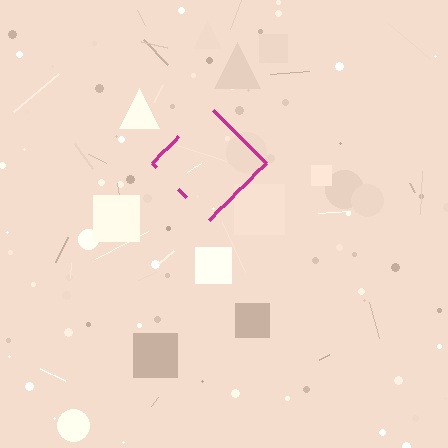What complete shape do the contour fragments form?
The contour fragments form a diamond.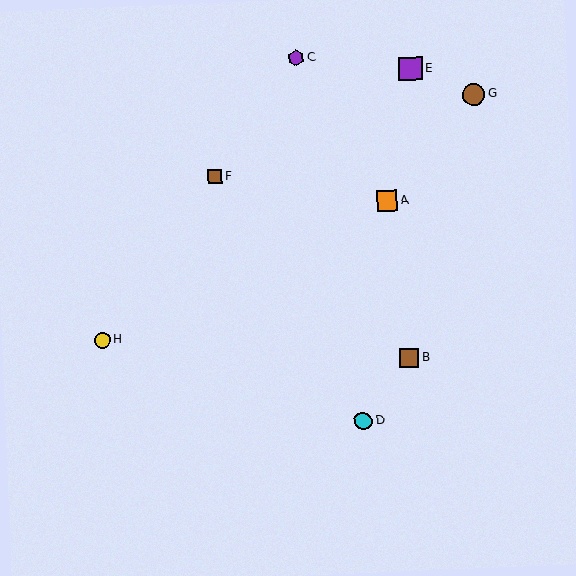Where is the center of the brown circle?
The center of the brown circle is at (473, 95).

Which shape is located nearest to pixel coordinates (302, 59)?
The purple hexagon (labeled C) at (296, 58) is nearest to that location.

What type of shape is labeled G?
Shape G is a brown circle.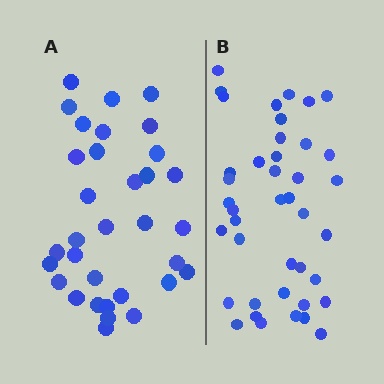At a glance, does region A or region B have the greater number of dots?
Region B (the right region) has more dots.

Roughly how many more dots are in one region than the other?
Region B has roughly 8 or so more dots than region A.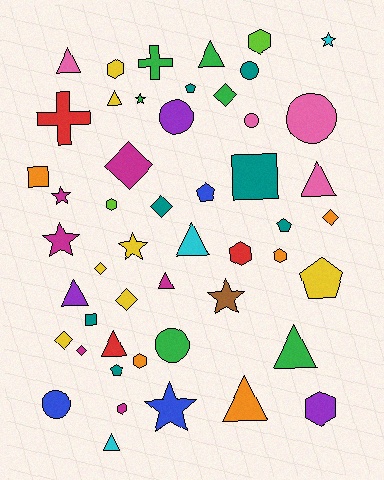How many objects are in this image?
There are 50 objects.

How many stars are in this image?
There are 7 stars.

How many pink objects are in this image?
There are 4 pink objects.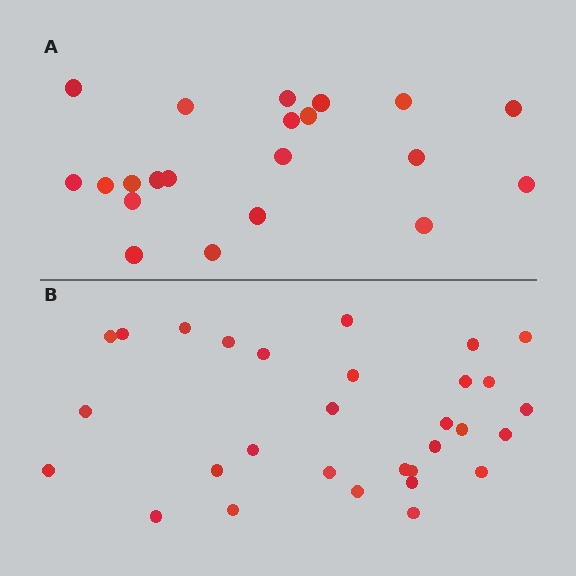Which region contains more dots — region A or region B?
Region B (the bottom region) has more dots.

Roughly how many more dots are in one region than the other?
Region B has roughly 8 or so more dots than region A.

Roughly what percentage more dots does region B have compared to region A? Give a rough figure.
About 45% more.